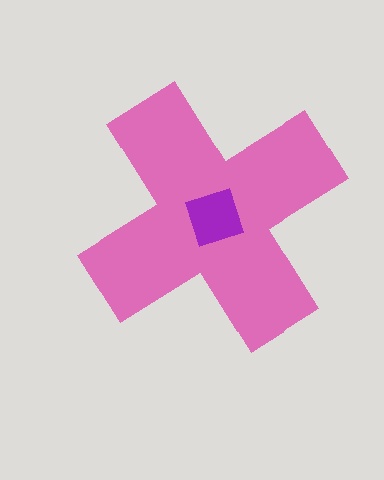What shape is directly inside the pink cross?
The purple square.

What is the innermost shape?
The purple square.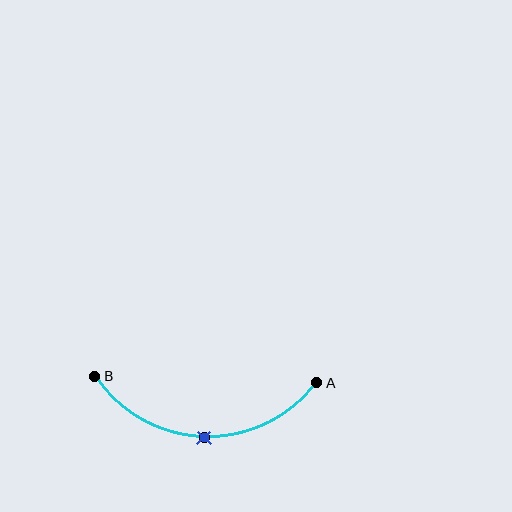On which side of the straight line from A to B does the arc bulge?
The arc bulges below the straight line connecting A and B.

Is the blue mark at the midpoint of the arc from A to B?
Yes. The blue mark lies on the arc at equal arc-length from both A and B — it is the arc midpoint.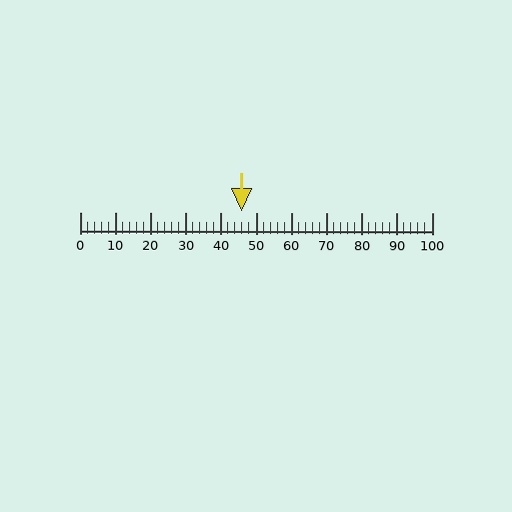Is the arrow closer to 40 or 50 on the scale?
The arrow is closer to 50.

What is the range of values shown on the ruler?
The ruler shows values from 0 to 100.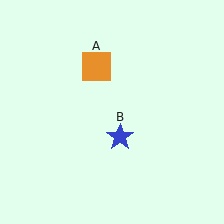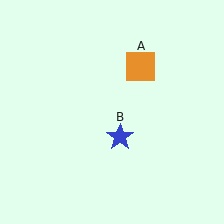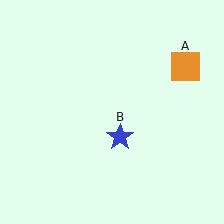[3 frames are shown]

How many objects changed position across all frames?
1 object changed position: orange square (object A).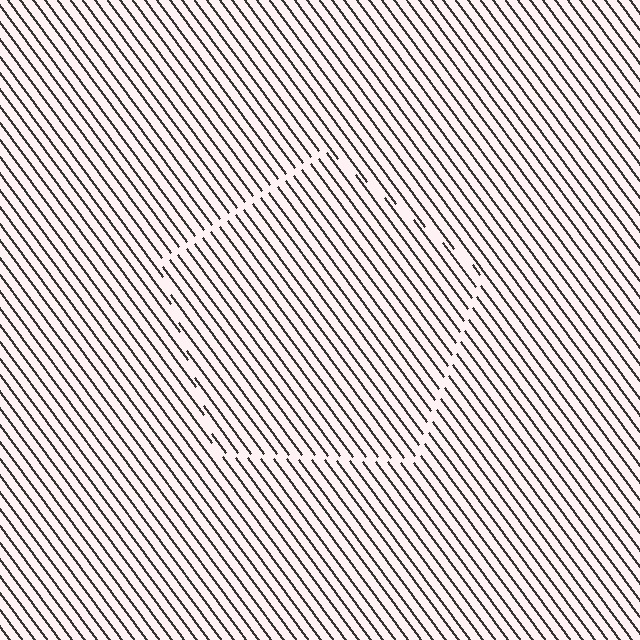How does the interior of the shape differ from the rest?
The interior of the shape contains the same grating, shifted by half a period — the contour is defined by the phase discontinuity where line-ends from the inner and outer gratings abut.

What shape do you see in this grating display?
An illusory pentagon. The interior of the shape contains the same grating, shifted by half a period — the contour is defined by the phase discontinuity where line-ends from the inner and outer gratings abut.